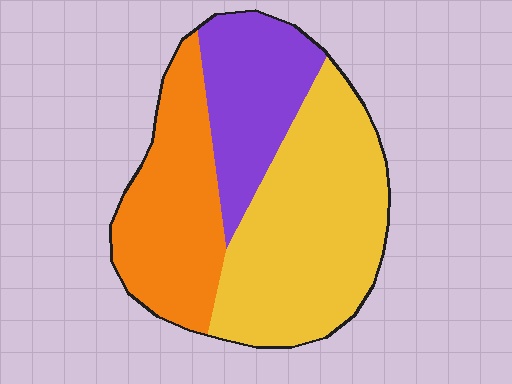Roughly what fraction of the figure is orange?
Orange takes up about one third (1/3) of the figure.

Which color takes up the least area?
Purple, at roughly 25%.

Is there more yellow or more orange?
Yellow.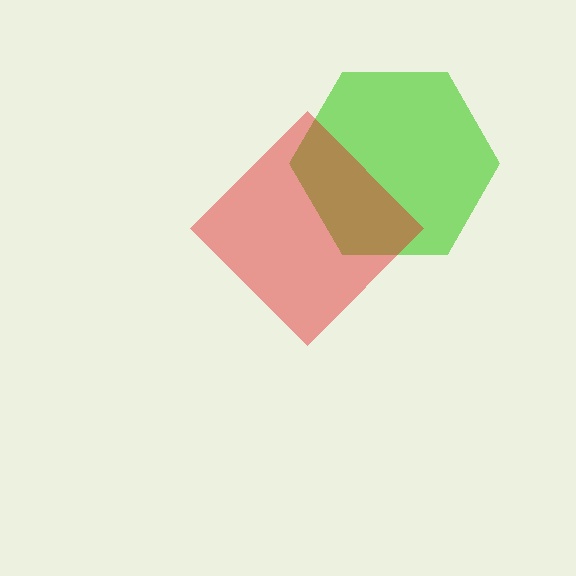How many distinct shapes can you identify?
There are 2 distinct shapes: a lime hexagon, a red diamond.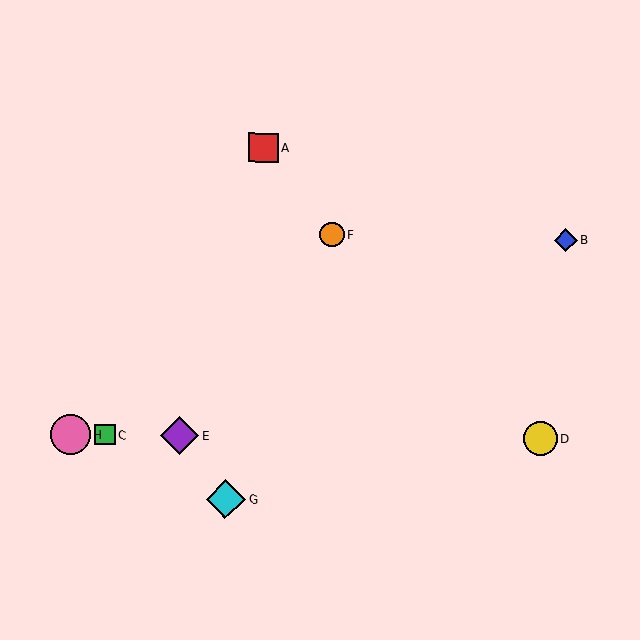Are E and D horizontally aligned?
Yes, both are at y≈436.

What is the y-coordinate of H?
Object H is at y≈435.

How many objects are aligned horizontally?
4 objects (C, D, E, H) are aligned horizontally.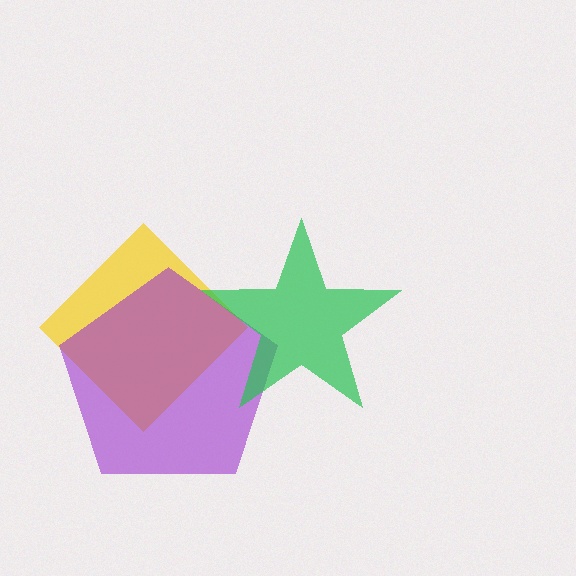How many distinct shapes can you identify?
There are 3 distinct shapes: a yellow diamond, a purple pentagon, a green star.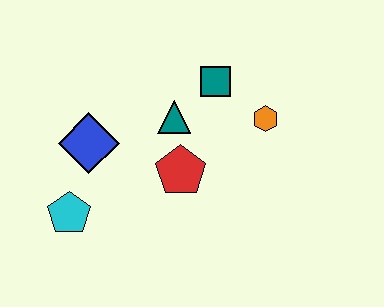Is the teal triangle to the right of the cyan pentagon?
Yes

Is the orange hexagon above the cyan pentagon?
Yes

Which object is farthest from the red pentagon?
The cyan pentagon is farthest from the red pentagon.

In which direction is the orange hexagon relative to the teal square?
The orange hexagon is to the right of the teal square.